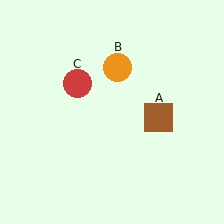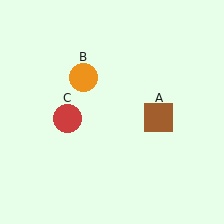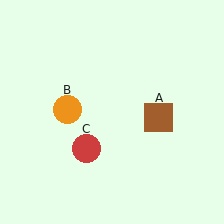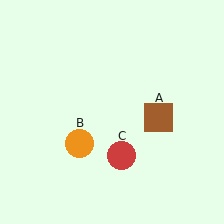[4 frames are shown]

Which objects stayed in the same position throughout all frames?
Brown square (object A) remained stationary.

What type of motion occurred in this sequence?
The orange circle (object B), red circle (object C) rotated counterclockwise around the center of the scene.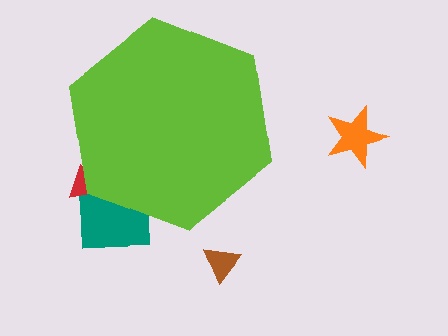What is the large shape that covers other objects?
A lime hexagon.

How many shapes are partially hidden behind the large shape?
2 shapes are partially hidden.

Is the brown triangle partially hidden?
No, the brown triangle is fully visible.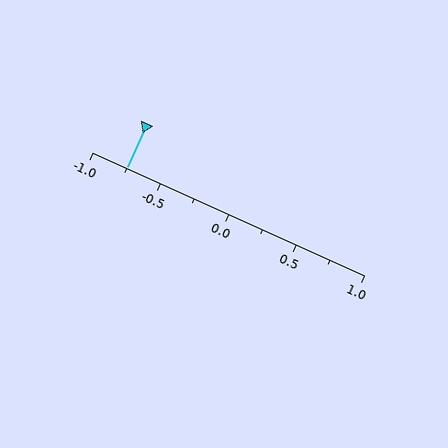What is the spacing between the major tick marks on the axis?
The major ticks are spaced 0.5 apart.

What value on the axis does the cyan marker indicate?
The marker indicates approximately -0.75.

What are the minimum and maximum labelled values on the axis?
The axis runs from -1.0 to 1.0.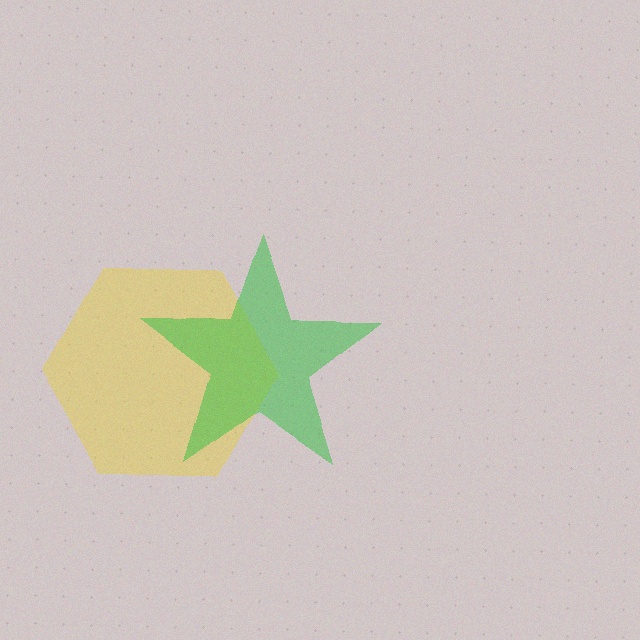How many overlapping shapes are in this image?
There are 2 overlapping shapes in the image.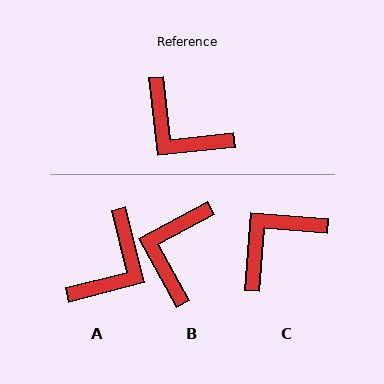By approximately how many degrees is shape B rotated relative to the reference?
Approximately 67 degrees clockwise.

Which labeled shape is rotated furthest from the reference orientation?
C, about 101 degrees away.